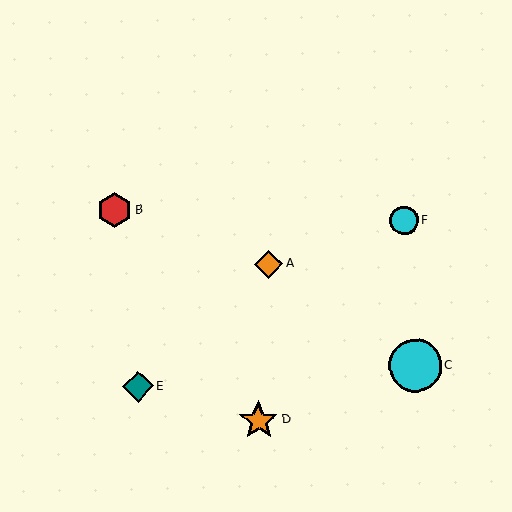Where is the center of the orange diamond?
The center of the orange diamond is at (269, 264).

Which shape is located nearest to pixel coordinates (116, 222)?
The red hexagon (labeled B) at (115, 210) is nearest to that location.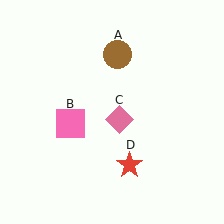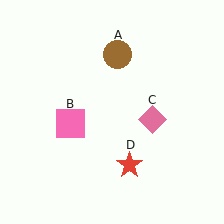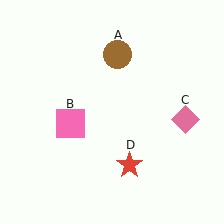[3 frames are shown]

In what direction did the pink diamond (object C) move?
The pink diamond (object C) moved right.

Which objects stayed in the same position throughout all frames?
Brown circle (object A) and pink square (object B) and red star (object D) remained stationary.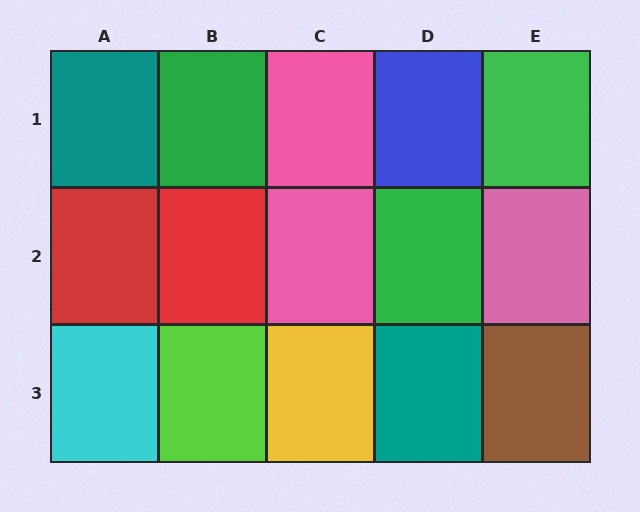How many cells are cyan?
1 cell is cyan.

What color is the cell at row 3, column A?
Cyan.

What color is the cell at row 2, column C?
Pink.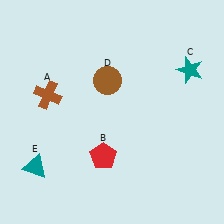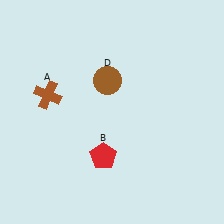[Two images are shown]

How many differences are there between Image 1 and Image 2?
There are 2 differences between the two images.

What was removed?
The teal star (C), the teal triangle (E) were removed in Image 2.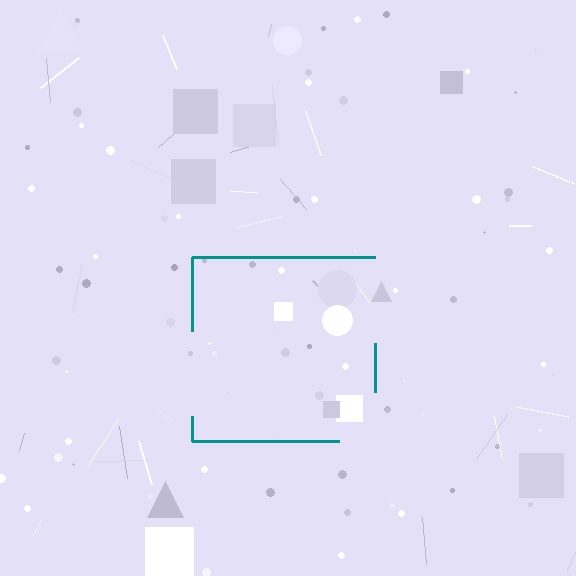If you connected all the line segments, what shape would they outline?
They would outline a square.